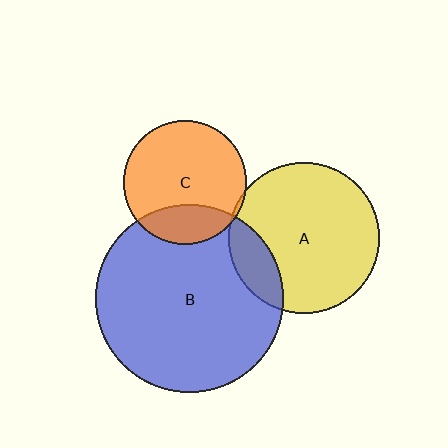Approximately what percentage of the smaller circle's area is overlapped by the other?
Approximately 15%.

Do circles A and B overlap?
Yes.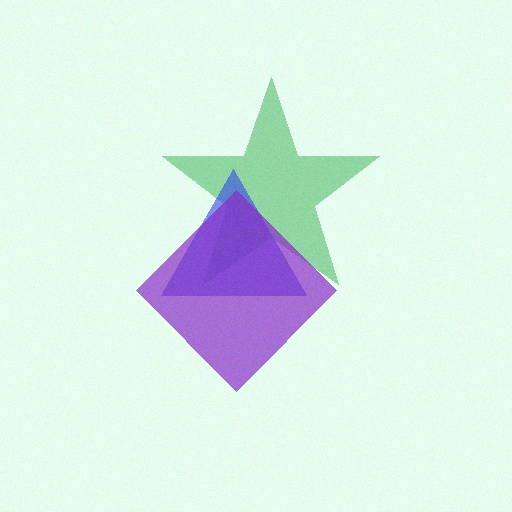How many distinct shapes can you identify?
There are 3 distinct shapes: a green star, a blue triangle, a purple diamond.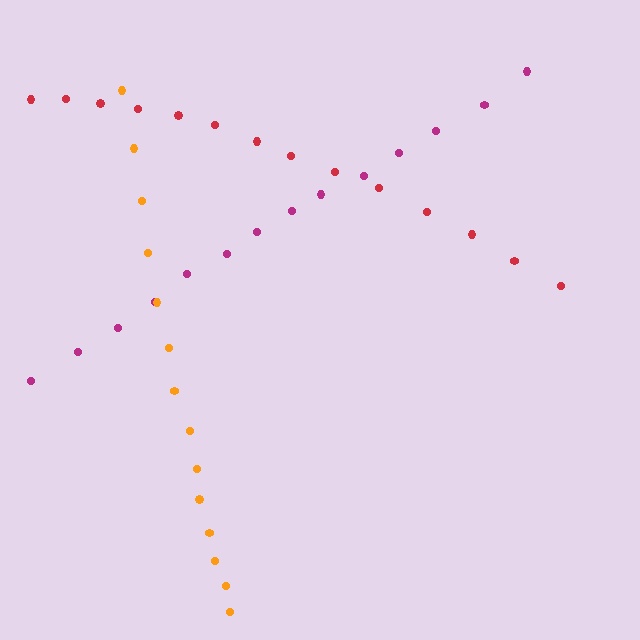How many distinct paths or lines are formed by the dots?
There are 3 distinct paths.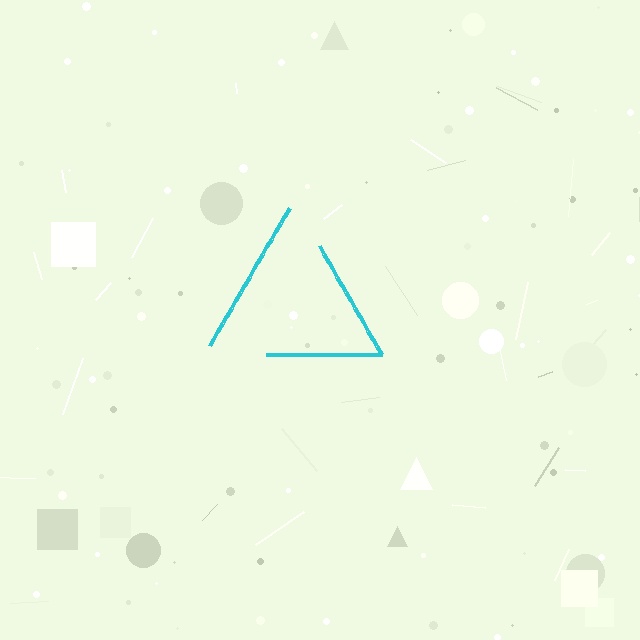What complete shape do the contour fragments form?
The contour fragments form a triangle.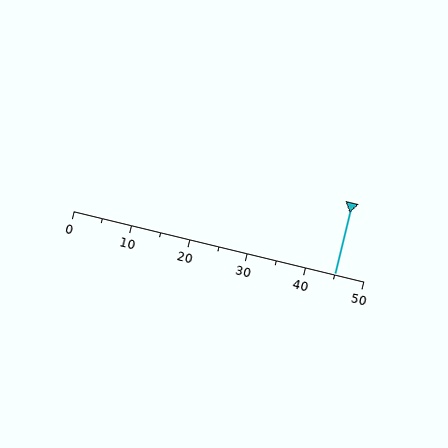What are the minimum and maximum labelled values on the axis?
The axis runs from 0 to 50.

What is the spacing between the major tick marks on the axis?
The major ticks are spaced 10 apart.